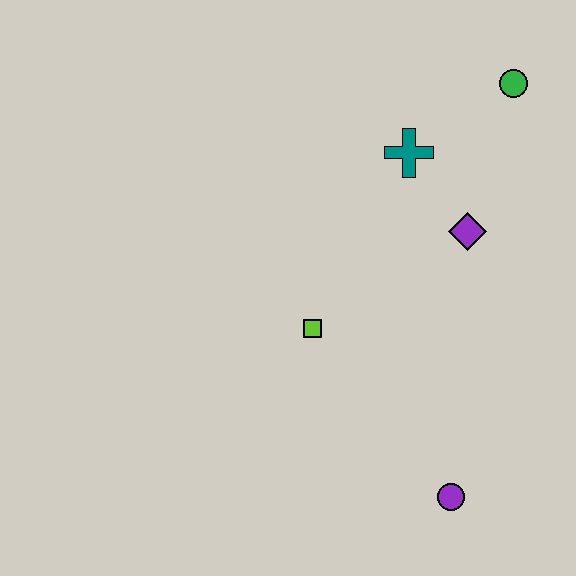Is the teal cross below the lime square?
No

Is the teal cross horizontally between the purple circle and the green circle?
No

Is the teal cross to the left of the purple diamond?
Yes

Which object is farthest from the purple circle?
The green circle is farthest from the purple circle.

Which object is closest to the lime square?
The purple diamond is closest to the lime square.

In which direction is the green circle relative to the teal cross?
The green circle is to the right of the teal cross.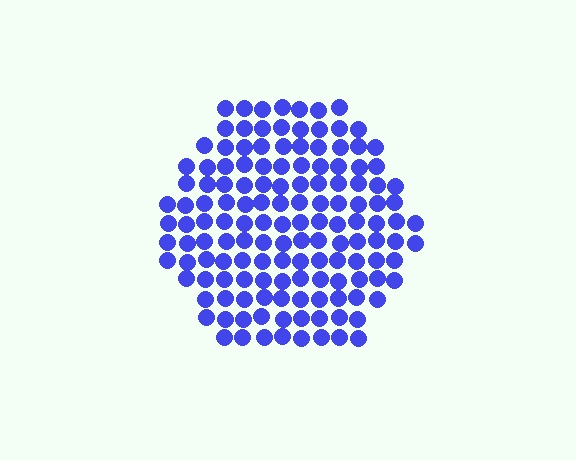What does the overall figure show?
The overall figure shows a hexagon.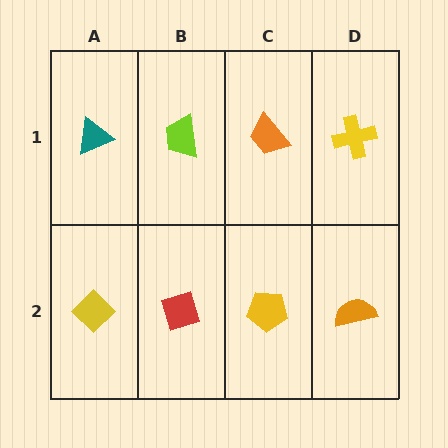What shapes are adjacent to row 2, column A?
A teal triangle (row 1, column A), a red diamond (row 2, column B).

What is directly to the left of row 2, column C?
A red diamond.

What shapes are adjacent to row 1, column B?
A red diamond (row 2, column B), a teal triangle (row 1, column A), an orange trapezoid (row 1, column C).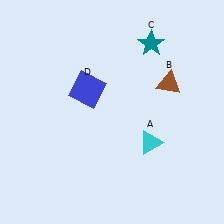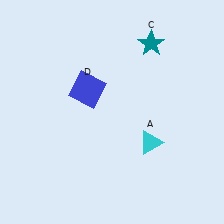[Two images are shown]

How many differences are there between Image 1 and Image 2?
There is 1 difference between the two images.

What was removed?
The brown triangle (B) was removed in Image 2.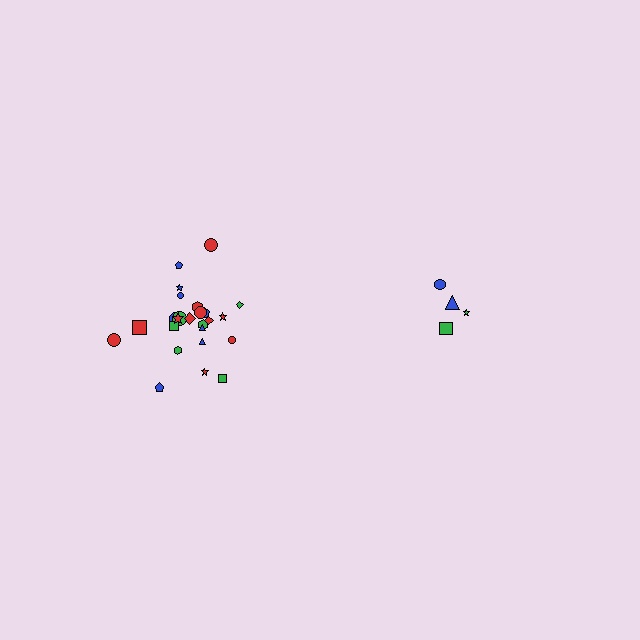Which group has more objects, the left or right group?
The left group.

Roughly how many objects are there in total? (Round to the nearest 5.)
Roughly 30 objects in total.